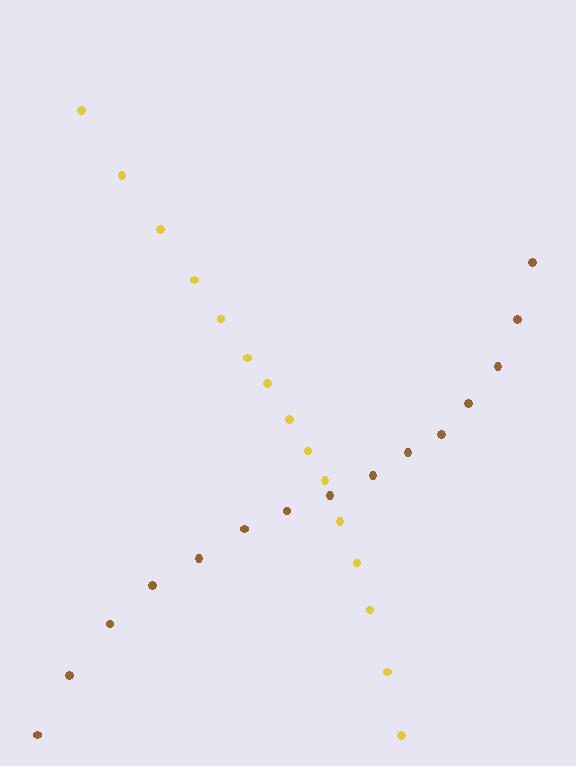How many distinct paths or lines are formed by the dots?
There are 2 distinct paths.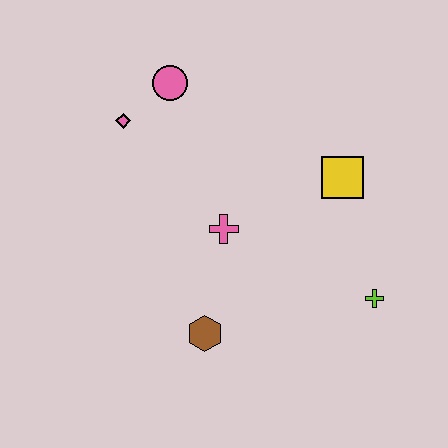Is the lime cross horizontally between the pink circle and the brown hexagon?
No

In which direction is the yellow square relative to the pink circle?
The yellow square is to the right of the pink circle.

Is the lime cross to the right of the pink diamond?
Yes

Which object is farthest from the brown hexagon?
The pink circle is farthest from the brown hexagon.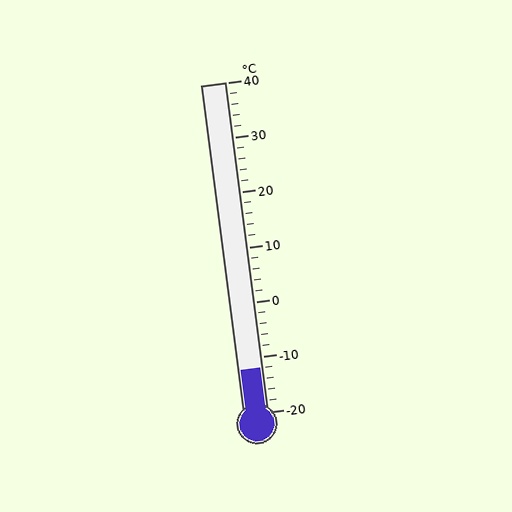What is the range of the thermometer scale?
The thermometer scale ranges from -20°C to 40°C.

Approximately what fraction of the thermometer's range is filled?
The thermometer is filled to approximately 15% of its range.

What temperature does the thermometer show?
The thermometer shows approximately -12°C.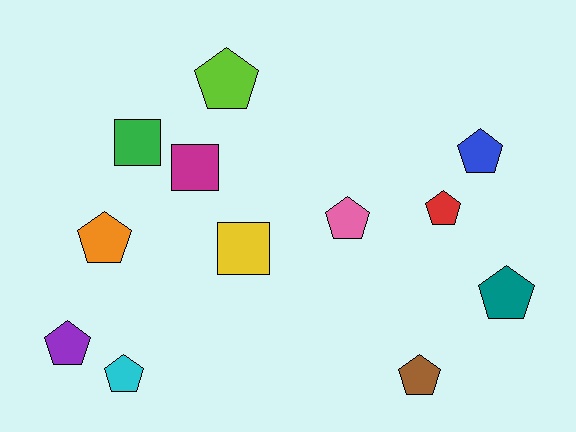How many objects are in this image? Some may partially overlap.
There are 12 objects.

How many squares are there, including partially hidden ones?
There are 3 squares.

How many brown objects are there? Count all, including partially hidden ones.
There is 1 brown object.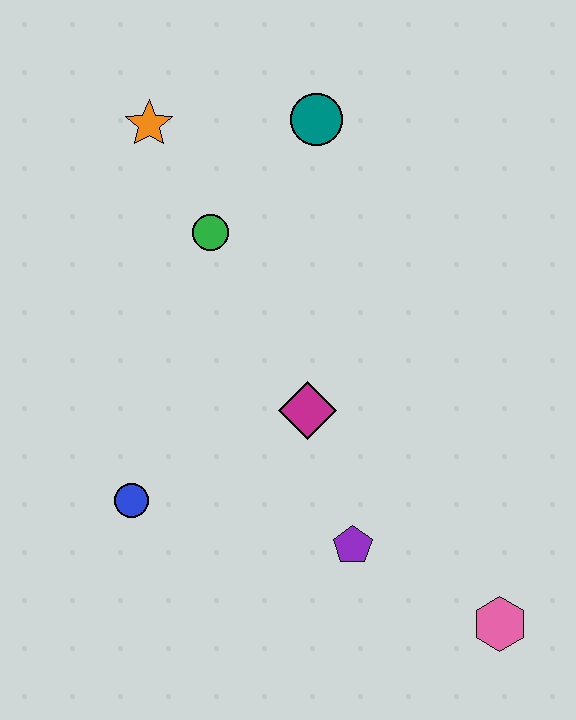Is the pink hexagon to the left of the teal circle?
No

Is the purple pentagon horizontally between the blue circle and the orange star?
No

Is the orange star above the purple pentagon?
Yes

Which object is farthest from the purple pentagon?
The orange star is farthest from the purple pentagon.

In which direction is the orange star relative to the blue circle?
The orange star is above the blue circle.